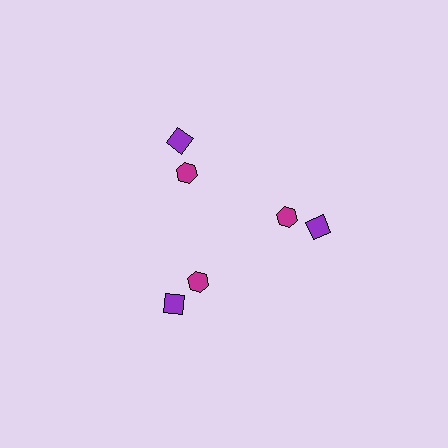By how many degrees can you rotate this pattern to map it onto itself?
The pattern maps onto itself every 120 degrees of rotation.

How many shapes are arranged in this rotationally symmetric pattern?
There are 6 shapes, arranged in 3 groups of 2.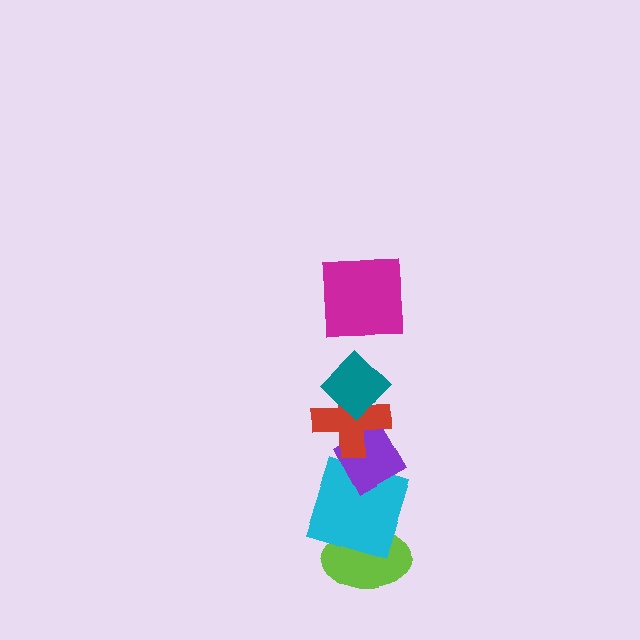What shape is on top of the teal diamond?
The magenta square is on top of the teal diamond.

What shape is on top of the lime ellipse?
The cyan square is on top of the lime ellipse.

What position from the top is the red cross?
The red cross is 3rd from the top.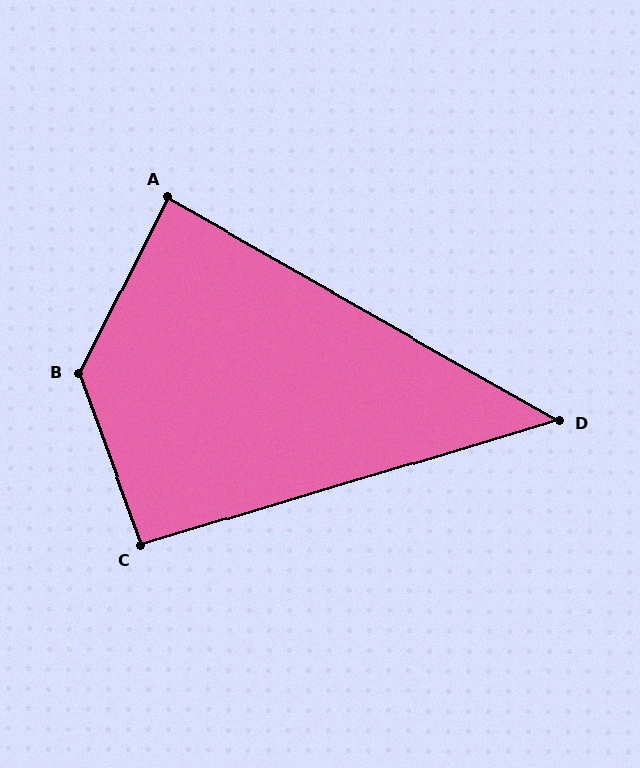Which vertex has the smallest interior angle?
D, at approximately 46 degrees.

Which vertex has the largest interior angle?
B, at approximately 134 degrees.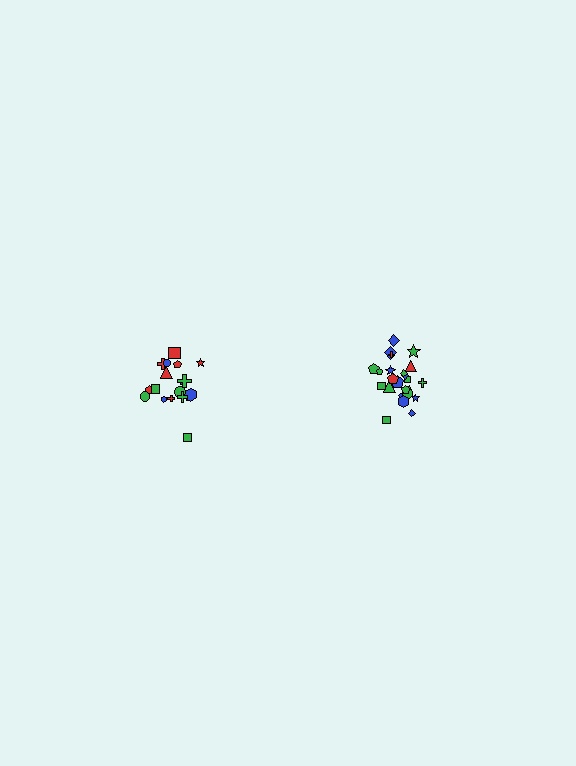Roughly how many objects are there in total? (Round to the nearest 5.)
Roughly 45 objects in total.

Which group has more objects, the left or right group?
The right group.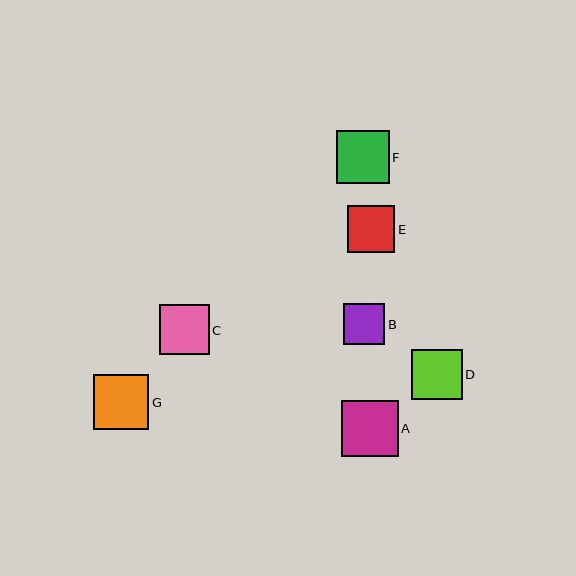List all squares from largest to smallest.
From largest to smallest: A, G, F, D, C, E, B.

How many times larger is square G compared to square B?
Square G is approximately 1.4 times the size of square B.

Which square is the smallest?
Square B is the smallest with a size of approximately 41 pixels.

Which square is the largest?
Square A is the largest with a size of approximately 56 pixels.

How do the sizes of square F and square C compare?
Square F and square C are approximately the same size.